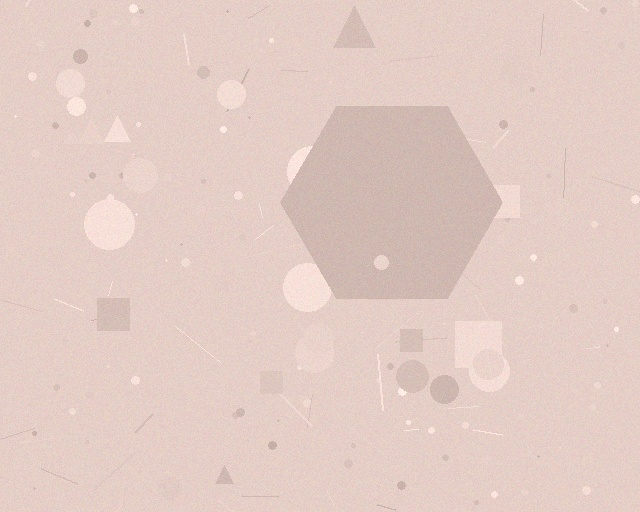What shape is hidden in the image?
A hexagon is hidden in the image.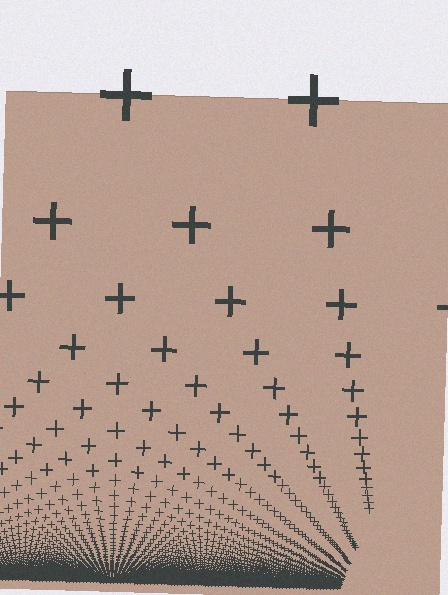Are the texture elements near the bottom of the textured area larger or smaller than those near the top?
Smaller. The gradient is inverted — elements near the bottom are smaller and denser.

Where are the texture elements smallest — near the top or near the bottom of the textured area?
Near the bottom.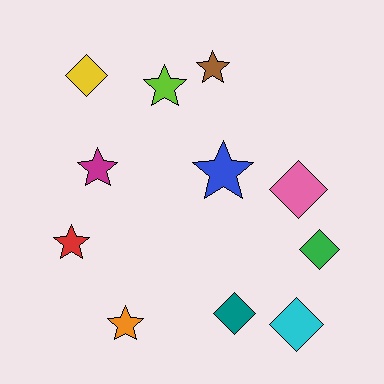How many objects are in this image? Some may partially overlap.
There are 11 objects.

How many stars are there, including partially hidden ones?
There are 6 stars.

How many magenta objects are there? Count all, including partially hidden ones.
There is 1 magenta object.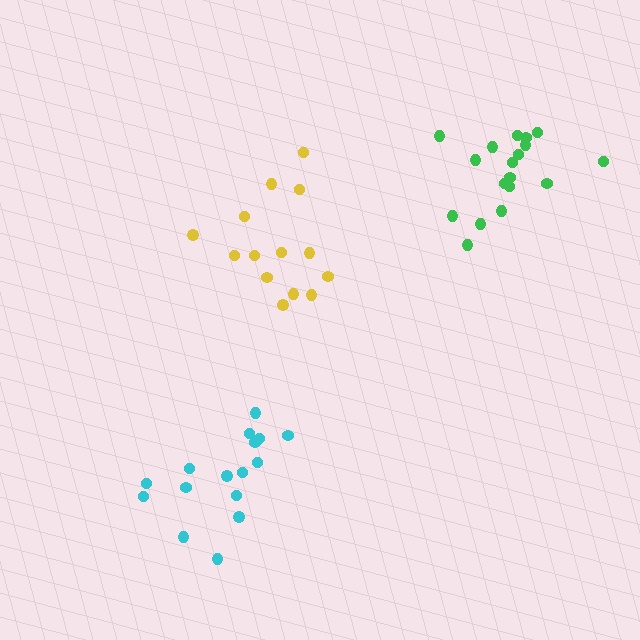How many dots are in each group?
Group 1: 18 dots, Group 2: 14 dots, Group 3: 16 dots (48 total).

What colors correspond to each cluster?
The clusters are colored: green, yellow, cyan.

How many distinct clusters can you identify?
There are 3 distinct clusters.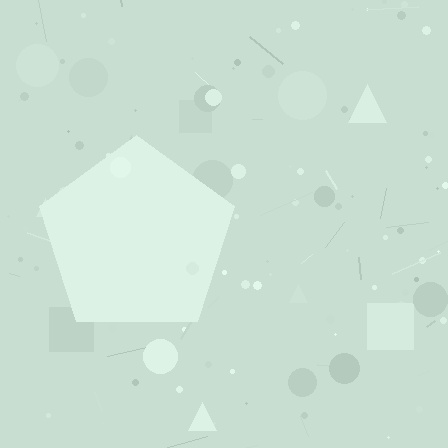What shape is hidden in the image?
A pentagon is hidden in the image.